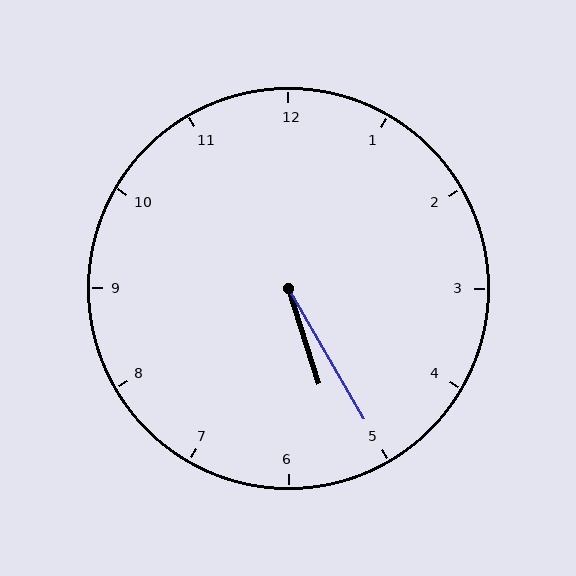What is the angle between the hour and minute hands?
Approximately 12 degrees.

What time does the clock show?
5:25.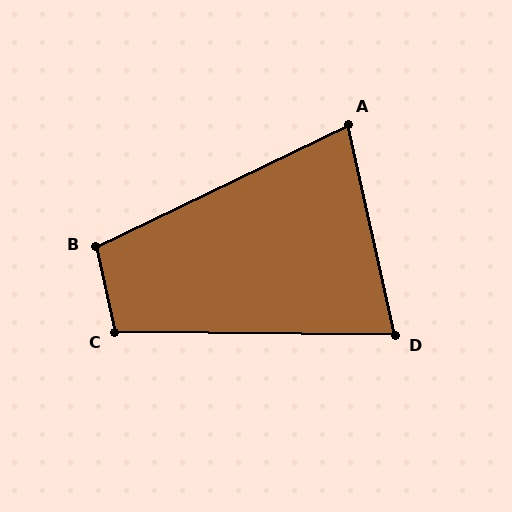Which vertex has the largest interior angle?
B, at approximately 103 degrees.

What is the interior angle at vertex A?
Approximately 77 degrees (acute).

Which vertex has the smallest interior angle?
D, at approximately 77 degrees.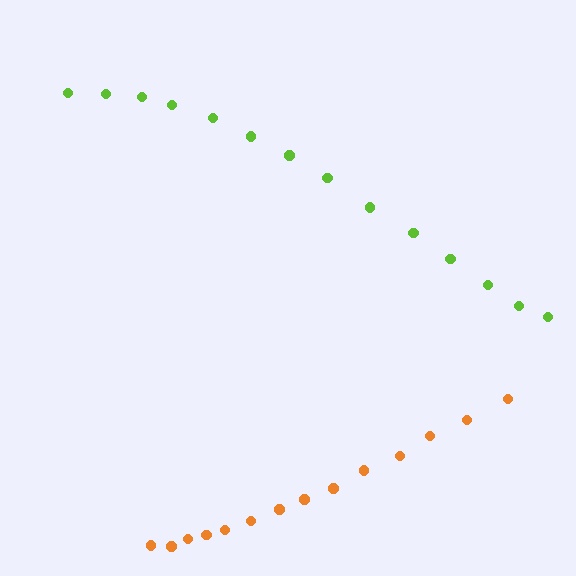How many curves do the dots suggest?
There are 2 distinct paths.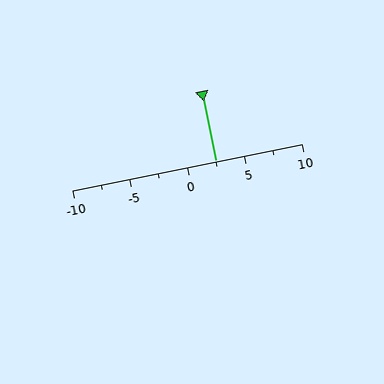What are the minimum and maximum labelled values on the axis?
The axis runs from -10 to 10.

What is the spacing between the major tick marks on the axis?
The major ticks are spaced 5 apart.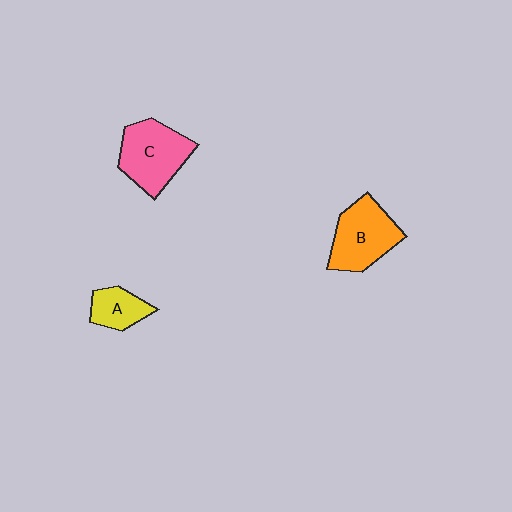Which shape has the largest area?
Shape C (pink).